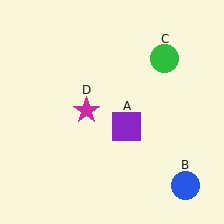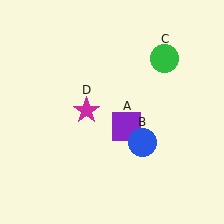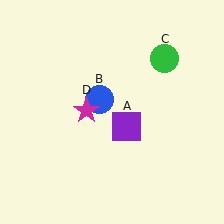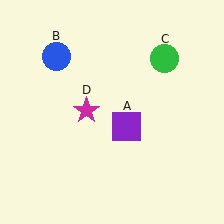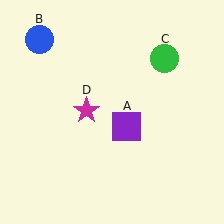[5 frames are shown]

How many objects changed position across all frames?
1 object changed position: blue circle (object B).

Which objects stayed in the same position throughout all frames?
Purple square (object A) and green circle (object C) and magenta star (object D) remained stationary.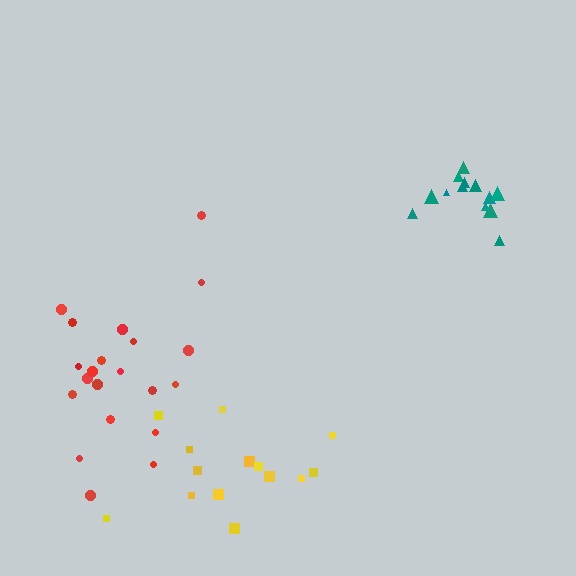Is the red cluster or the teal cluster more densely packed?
Teal.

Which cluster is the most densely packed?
Teal.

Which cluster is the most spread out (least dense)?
Yellow.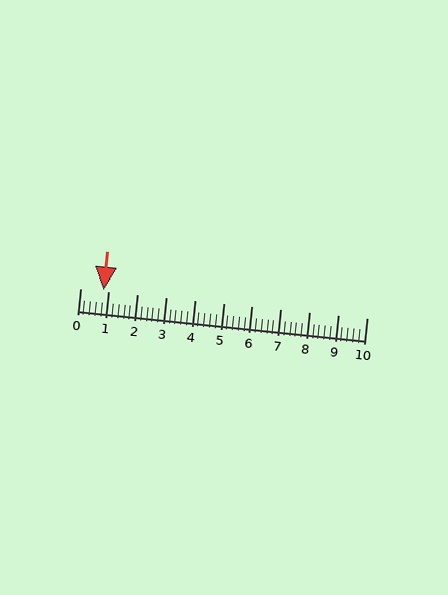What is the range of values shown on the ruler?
The ruler shows values from 0 to 10.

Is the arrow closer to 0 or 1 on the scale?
The arrow is closer to 1.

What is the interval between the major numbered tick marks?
The major tick marks are spaced 1 units apart.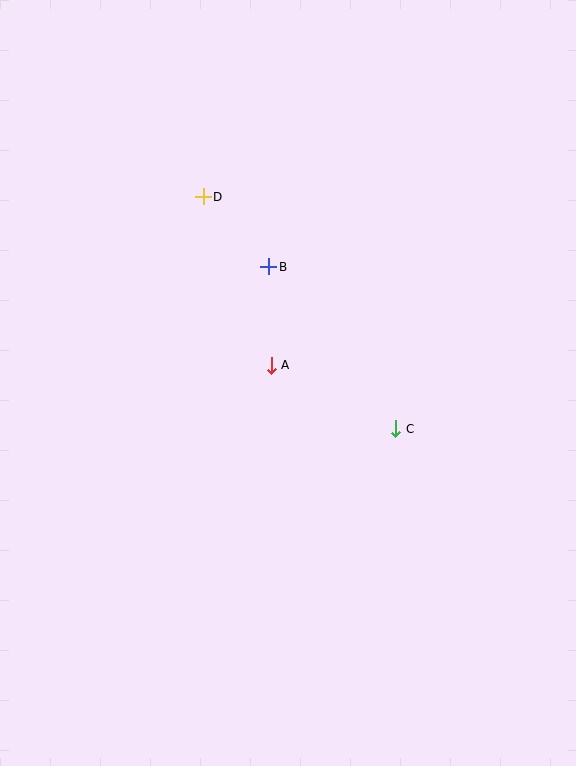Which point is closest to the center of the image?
Point A at (271, 365) is closest to the center.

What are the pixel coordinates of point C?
Point C is at (396, 429).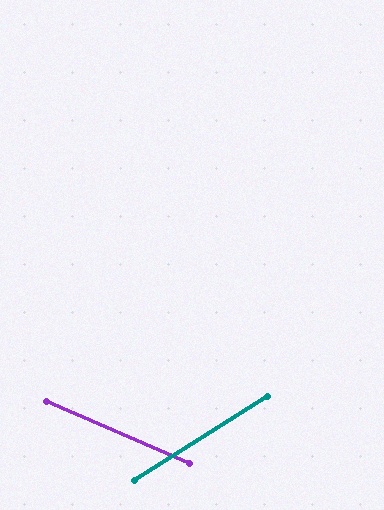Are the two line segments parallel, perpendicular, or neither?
Neither parallel nor perpendicular — they differ by about 56°.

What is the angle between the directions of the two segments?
Approximately 56 degrees.